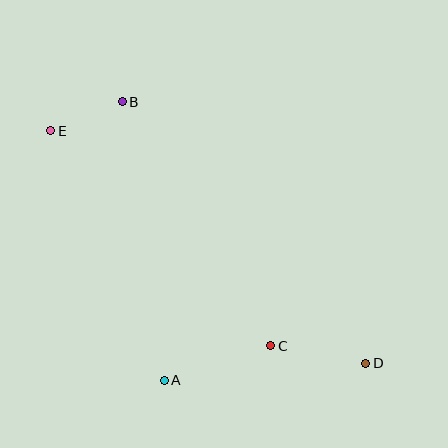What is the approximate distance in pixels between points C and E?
The distance between C and E is approximately 308 pixels.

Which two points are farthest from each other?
Points D and E are farthest from each other.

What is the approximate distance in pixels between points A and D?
The distance between A and D is approximately 202 pixels.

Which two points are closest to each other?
Points B and E are closest to each other.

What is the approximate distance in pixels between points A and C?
The distance between A and C is approximately 112 pixels.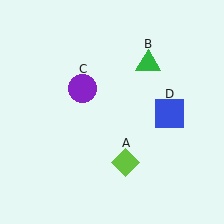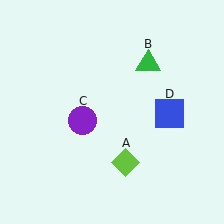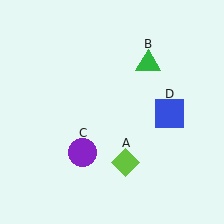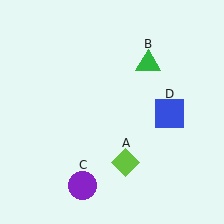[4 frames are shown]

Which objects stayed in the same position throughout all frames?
Lime diamond (object A) and green triangle (object B) and blue square (object D) remained stationary.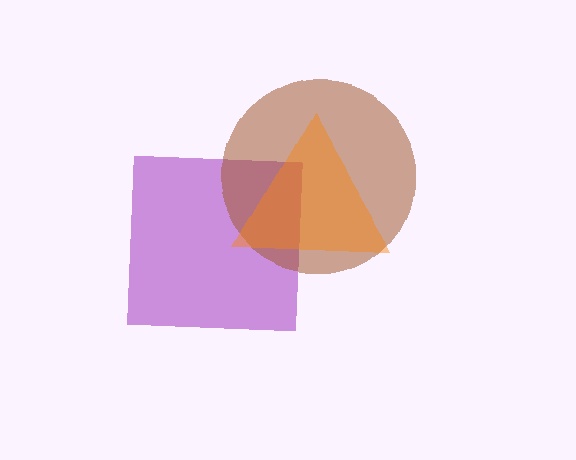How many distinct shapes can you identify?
There are 3 distinct shapes: a purple square, a brown circle, an orange triangle.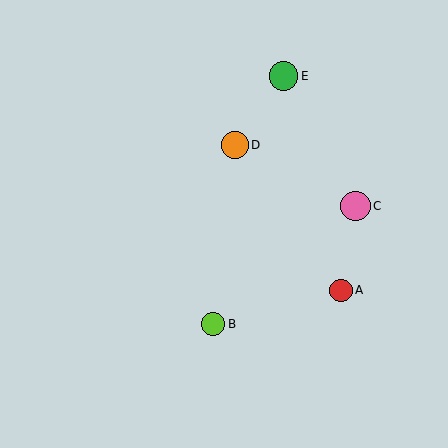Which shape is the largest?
The pink circle (labeled C) is the largest.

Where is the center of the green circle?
The center of the green circle is at (283, 76).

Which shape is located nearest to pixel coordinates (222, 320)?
The lime circle (labeled B) at (213, 324) is nearest to that location.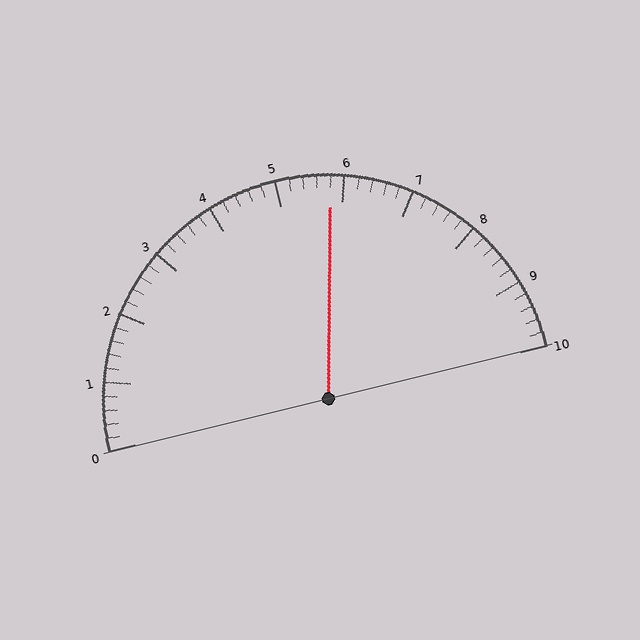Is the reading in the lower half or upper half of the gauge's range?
The reading is in the upper half of the range (0 to 10).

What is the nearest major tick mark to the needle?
The nearest major tick mark is 6.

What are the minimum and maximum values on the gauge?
The gauge ranges from 0 to 10.